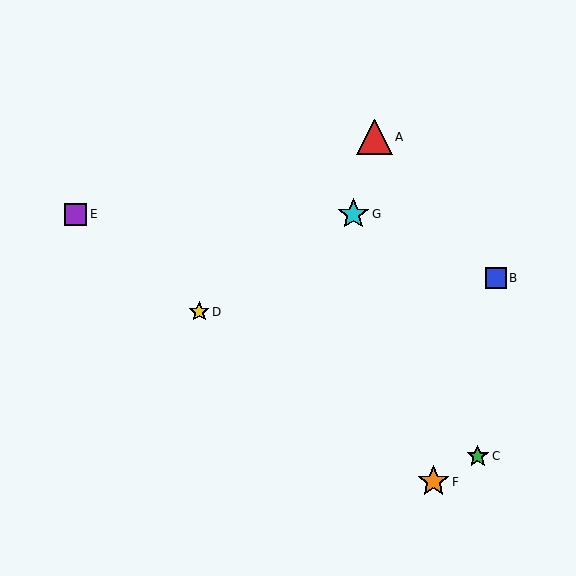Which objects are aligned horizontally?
Objects E, G are aligned horizontally.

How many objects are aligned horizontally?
2 objects (E, G) are aligned horizontally.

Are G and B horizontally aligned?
No, G is at y≈214 and B is at y≈278.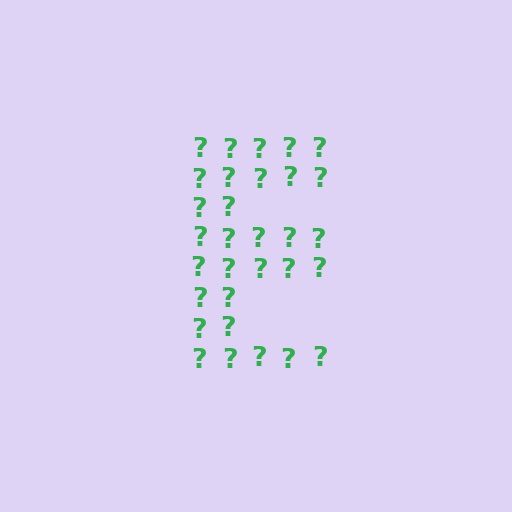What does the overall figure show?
The overall figure shows the letter E.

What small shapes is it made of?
It is made of small question marks.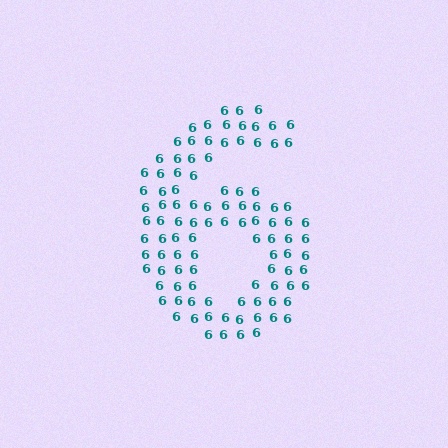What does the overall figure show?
The overall figure shows the digit 6.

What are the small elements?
The small elements are digit 6's.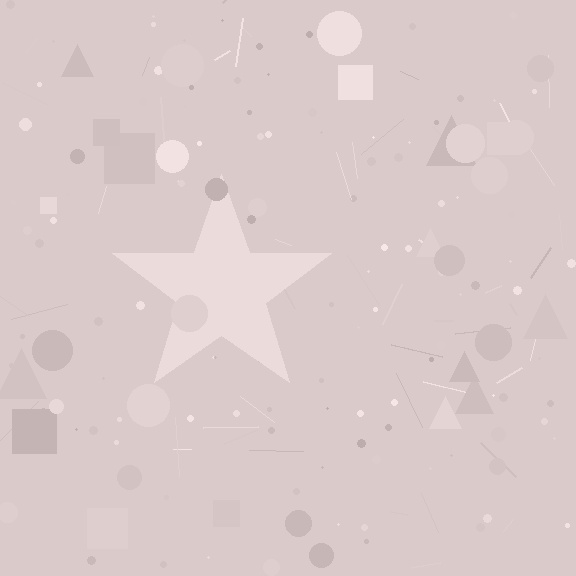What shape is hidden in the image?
A star is hidden in the image.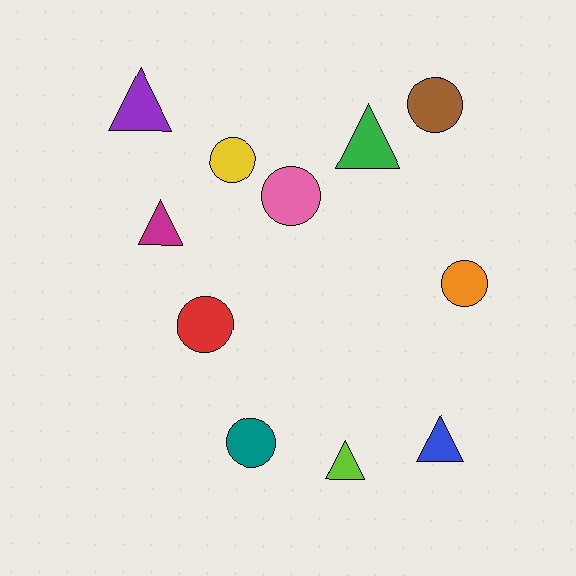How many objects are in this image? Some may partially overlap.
There are 11 objects.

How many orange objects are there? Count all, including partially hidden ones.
There is 1 orange object.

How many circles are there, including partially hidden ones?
There are 6 circles.